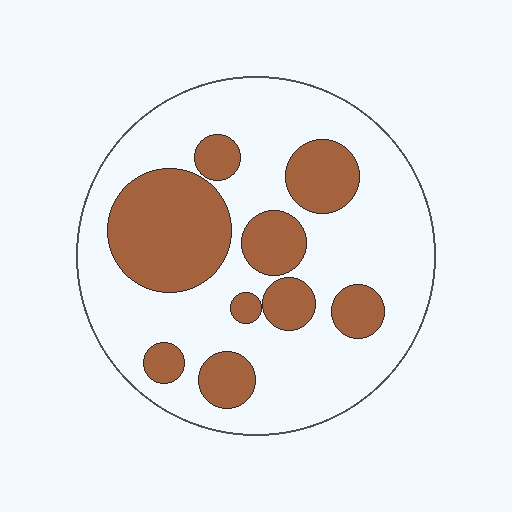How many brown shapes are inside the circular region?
9.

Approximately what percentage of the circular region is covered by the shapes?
Approximately 30%.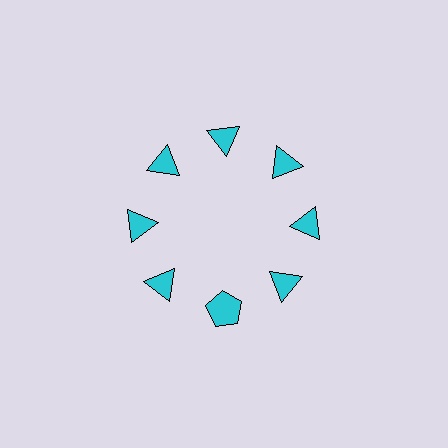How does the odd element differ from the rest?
It has a different shape: pentagon instead of triangle.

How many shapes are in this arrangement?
There are 8 shapes arranged in a ring pattern.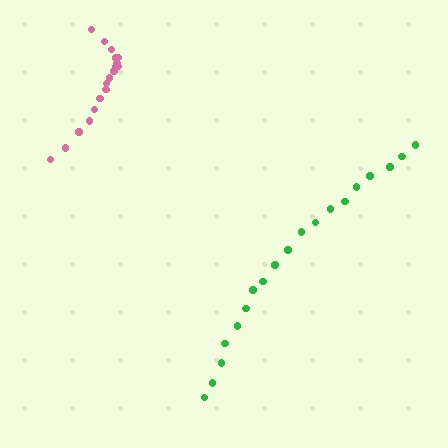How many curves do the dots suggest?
There are 2 distinct paths.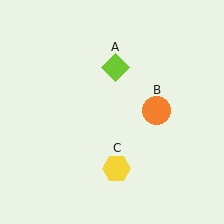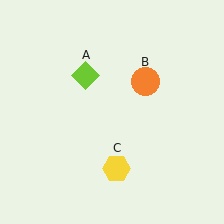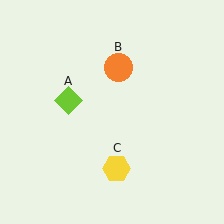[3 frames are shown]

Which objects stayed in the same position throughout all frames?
Yellow hexagon (object C) remained stationary.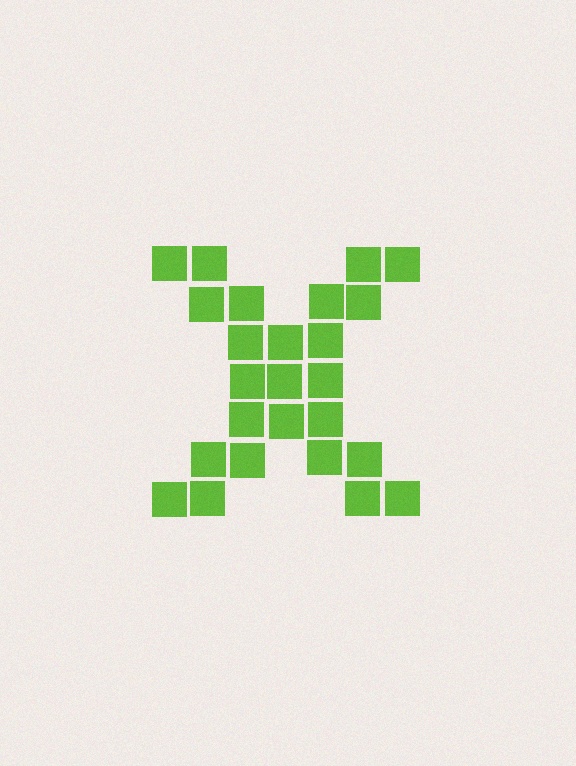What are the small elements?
The small elements are squares.